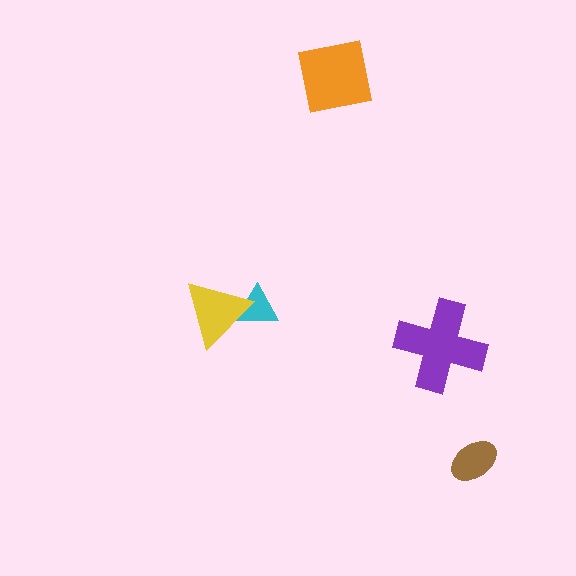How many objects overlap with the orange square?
0 objects overlap with the orange square.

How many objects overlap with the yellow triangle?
1 object overlaps with the yellow triangle.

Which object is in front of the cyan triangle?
The yellow triangle is in front of the cyan triangle.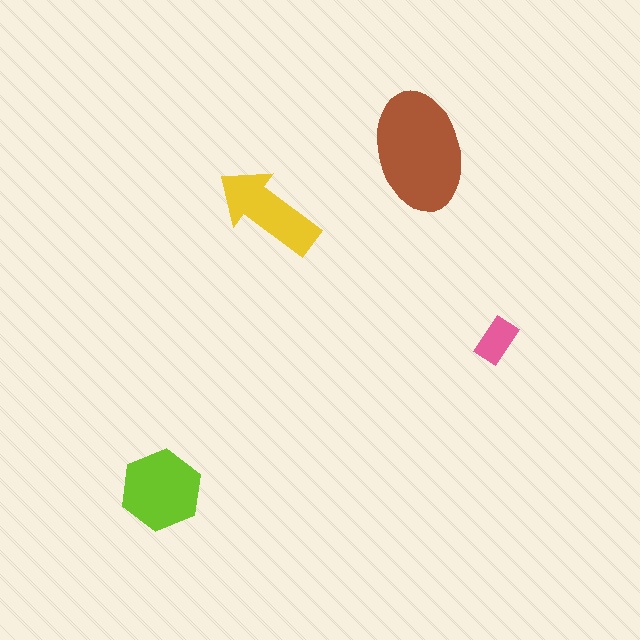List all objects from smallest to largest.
The pink rectangle, the yellow arrow, the lime hexagon, the brown ellipse.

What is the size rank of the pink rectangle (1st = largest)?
4th.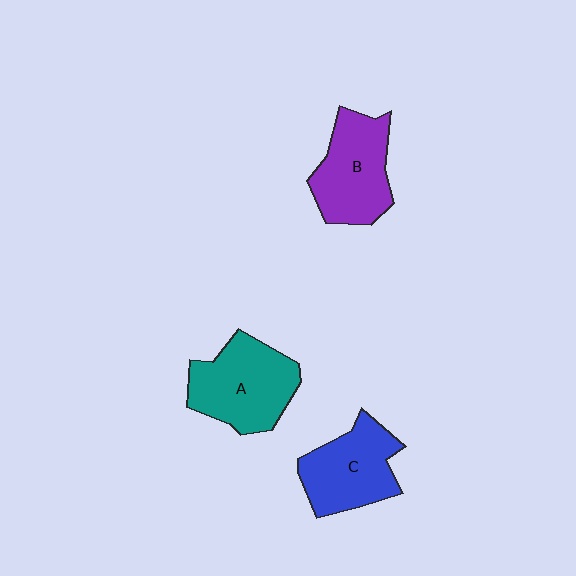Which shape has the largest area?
Shape A (teal).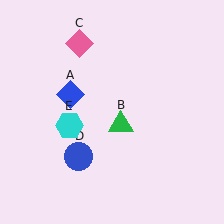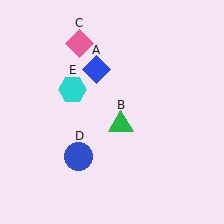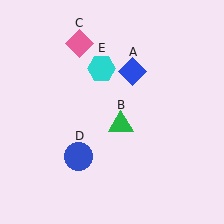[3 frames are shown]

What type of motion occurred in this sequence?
The blue diamond (object A), cyan hexagon (object E) rotated clockwise around the center of the scene.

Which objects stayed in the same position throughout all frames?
Green triangle (object B) and pink diamond (object C) and blue circle (object D) remained stationary.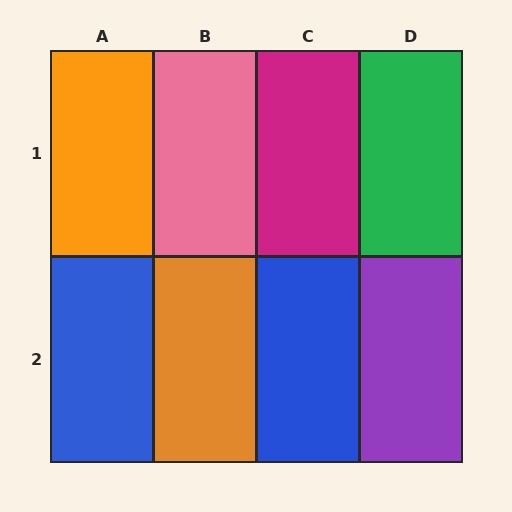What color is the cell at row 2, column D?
Purple.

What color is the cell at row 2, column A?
Blue.